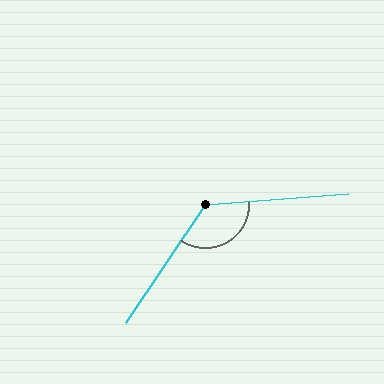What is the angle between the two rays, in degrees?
Approximately 129 degrees.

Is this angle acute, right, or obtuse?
It is obtuse.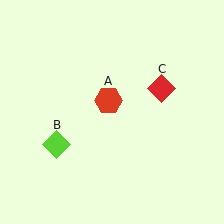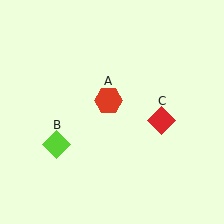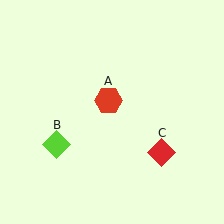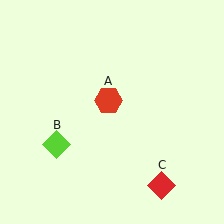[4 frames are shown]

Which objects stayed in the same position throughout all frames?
Red hexagon (object A) and lime diamond (object B) remained stationary.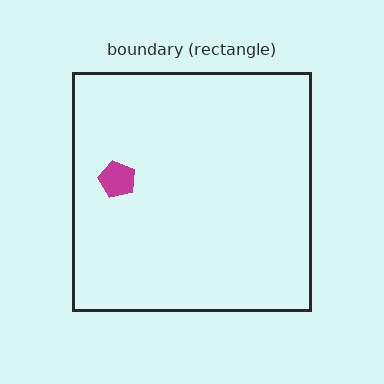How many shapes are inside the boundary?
1 inside, 0 outside.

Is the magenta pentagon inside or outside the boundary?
Inside.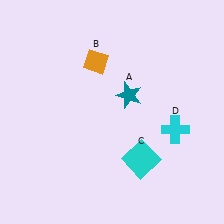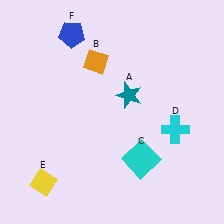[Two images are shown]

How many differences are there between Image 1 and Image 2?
There are 2 differences between the two images.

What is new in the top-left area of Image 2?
A blue pentagon (F) was added in the top-left area of Image 2.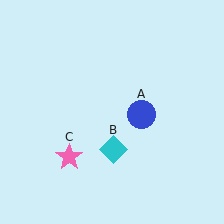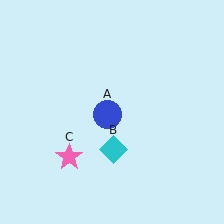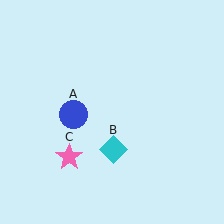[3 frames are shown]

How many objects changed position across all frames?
1 object changed position: blue circle (object A).